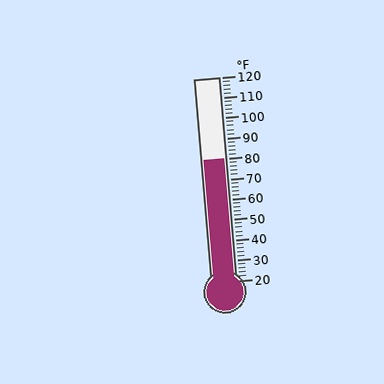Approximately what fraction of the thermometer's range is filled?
The thermometer is filled to approximately 60% of its range.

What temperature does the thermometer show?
The thermometer shows approximately 80°F.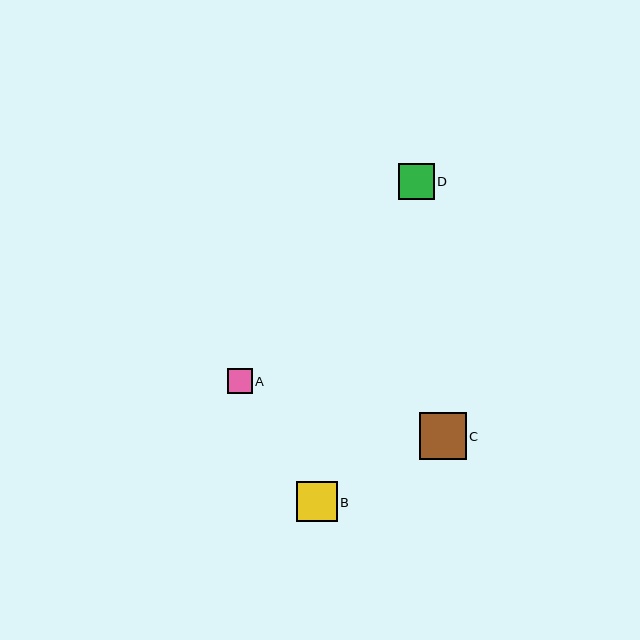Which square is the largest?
Square C is the largest with a size of approximately 47 pixels.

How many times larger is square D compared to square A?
Square D is approximately 1.4 times the size of square A.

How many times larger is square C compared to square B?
Square C is approximately 1.1 times the size of square B.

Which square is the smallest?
Square A is the smallest with a size of approximately 25 pixels.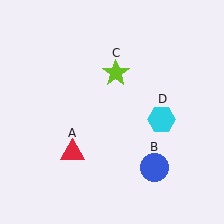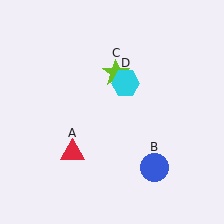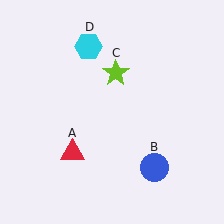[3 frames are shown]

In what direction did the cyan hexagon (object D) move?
The cyan hexagon (object D) moved up and to the left.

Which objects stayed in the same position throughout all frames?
Red triangle (object A) and blue circle (object B) and lime star (object C) remained stationary.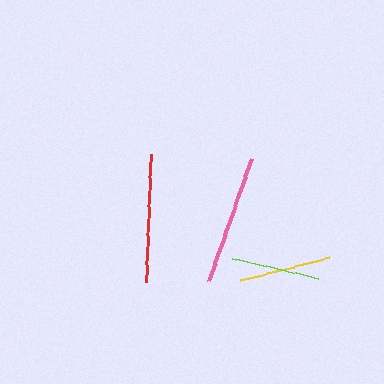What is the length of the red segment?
The red segment is approximately 127 pixels long.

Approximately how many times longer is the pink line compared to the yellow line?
The pink line is approximately 1.4 times the length of the yellow line.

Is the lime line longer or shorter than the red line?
The red line is longer than the lime line.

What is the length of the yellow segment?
The yellow segment is approximately 93 pixels long.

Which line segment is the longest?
The pink line is the longest at approximately 129 pixels.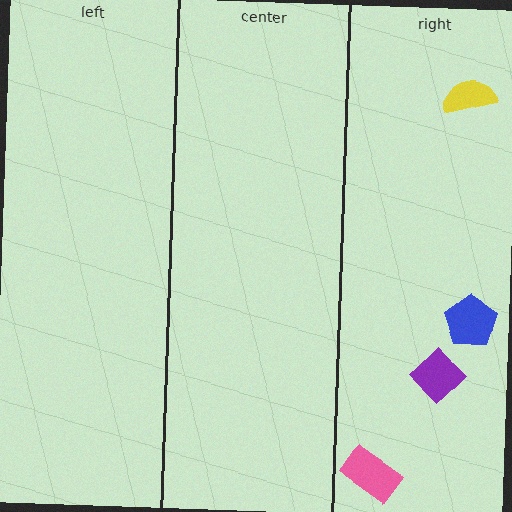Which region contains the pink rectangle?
The right region.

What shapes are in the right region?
The yellow semicircle, the pink rectangle, the blue pentagon, the purple diamond.